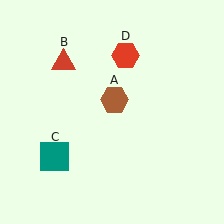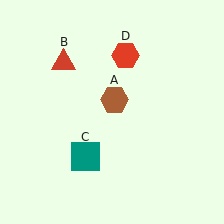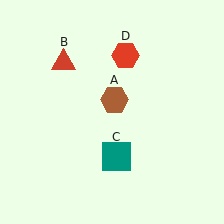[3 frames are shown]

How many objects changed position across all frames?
1 object changed position: teal square (object C).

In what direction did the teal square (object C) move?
The teal square (object C) moved right.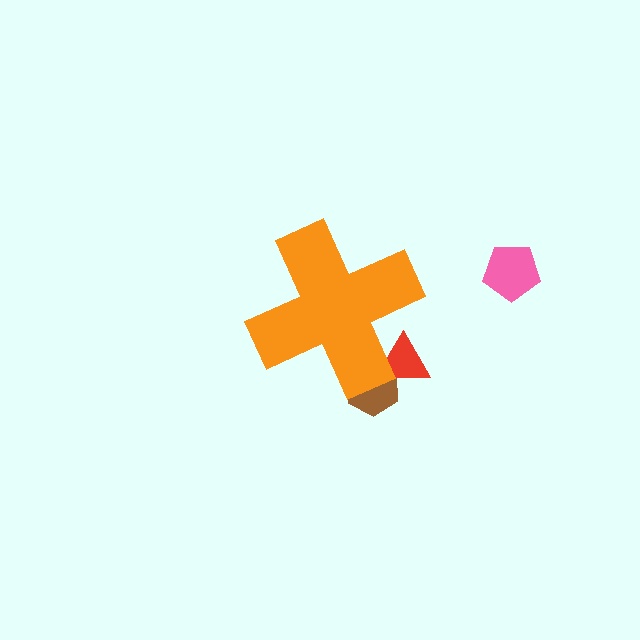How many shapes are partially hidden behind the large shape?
2 shapes are partially hidden.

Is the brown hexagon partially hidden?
Yes, the brown hexagon is partially hidden behind the orange cross.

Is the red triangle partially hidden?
Yes, the red triangle is partially hidden behind the orange cross.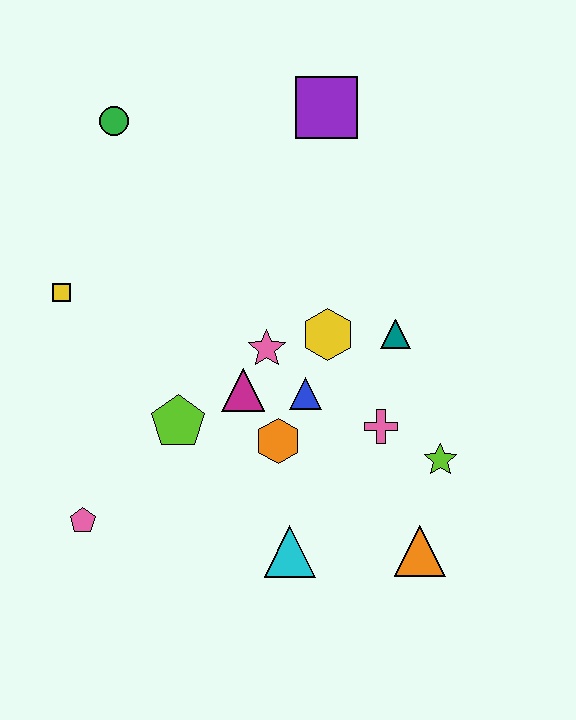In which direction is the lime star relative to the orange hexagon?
The lime star is to the right of the orange hexagon.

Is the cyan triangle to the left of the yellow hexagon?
Yes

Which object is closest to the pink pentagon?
The lime pentagon is closest to the pink pentagon.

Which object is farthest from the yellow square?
The orange triangle is farthest from the yellow square.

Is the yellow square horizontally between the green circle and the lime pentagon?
No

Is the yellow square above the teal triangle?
Yes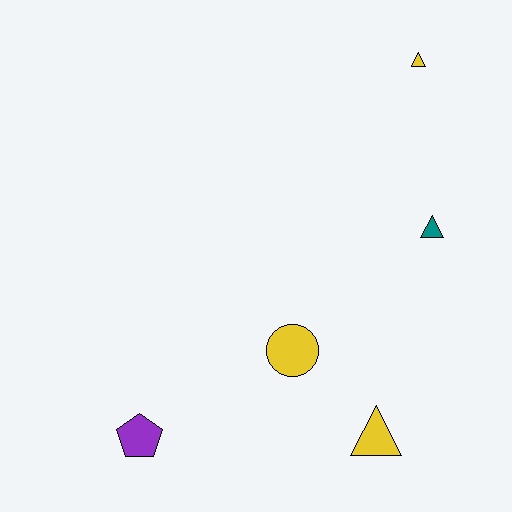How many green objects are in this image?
There are no green objects.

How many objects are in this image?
There are 5 objects.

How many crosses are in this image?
There are no crosses.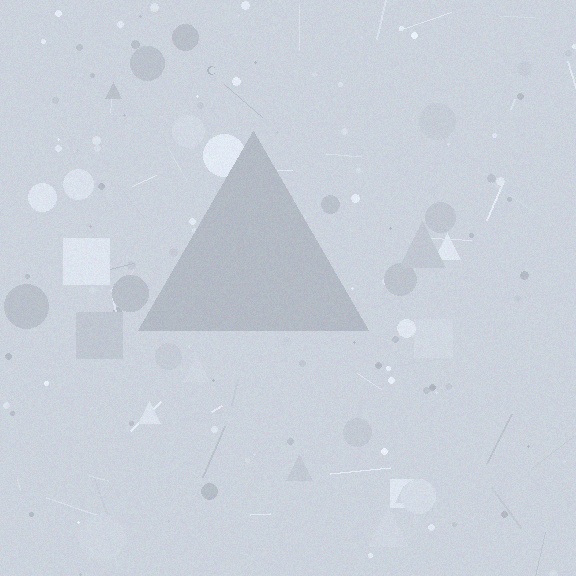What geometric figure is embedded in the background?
A triangle is embedded in the background.